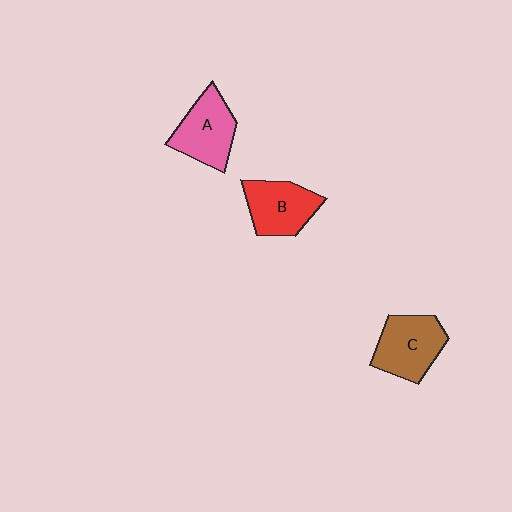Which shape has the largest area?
Shape C (brown).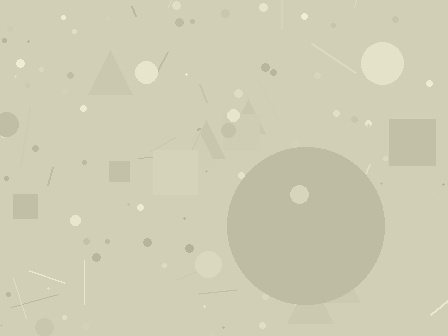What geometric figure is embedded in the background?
A circle is embedded in the background.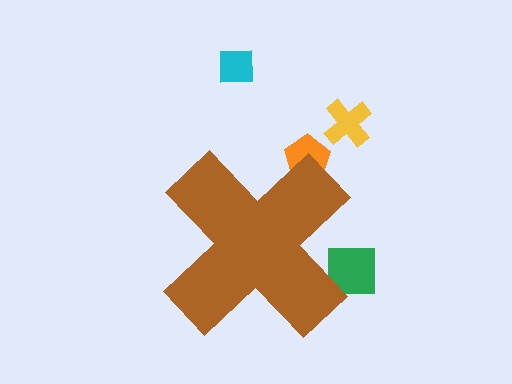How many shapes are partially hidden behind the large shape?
2 shapes are partially hidden.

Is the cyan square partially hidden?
No, the cyan square is fully visible.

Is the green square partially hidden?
Yes, the green square is partially hidden behind the brown cross.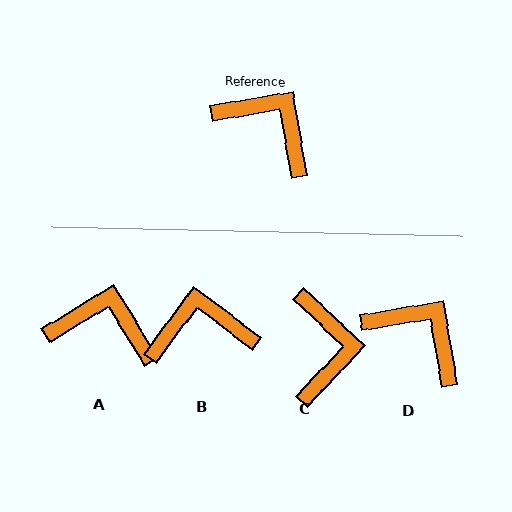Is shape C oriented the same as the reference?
No, it is off by about 53 degrees.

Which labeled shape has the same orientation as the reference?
D.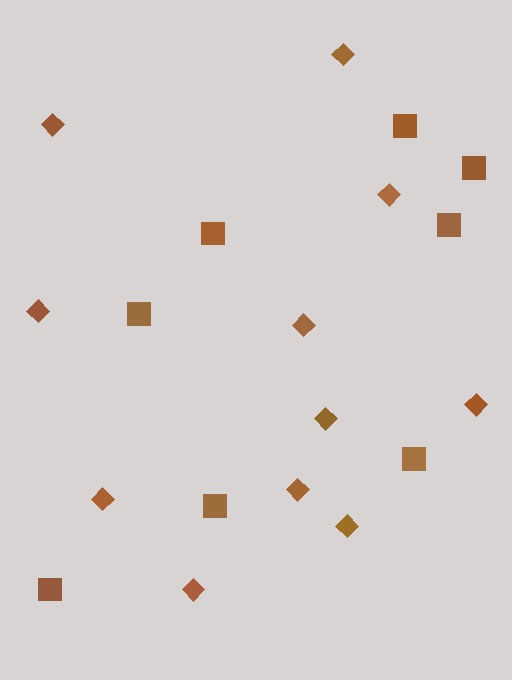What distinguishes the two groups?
There are 2 groups: one group of squares (8) and one group of diamonds (11).